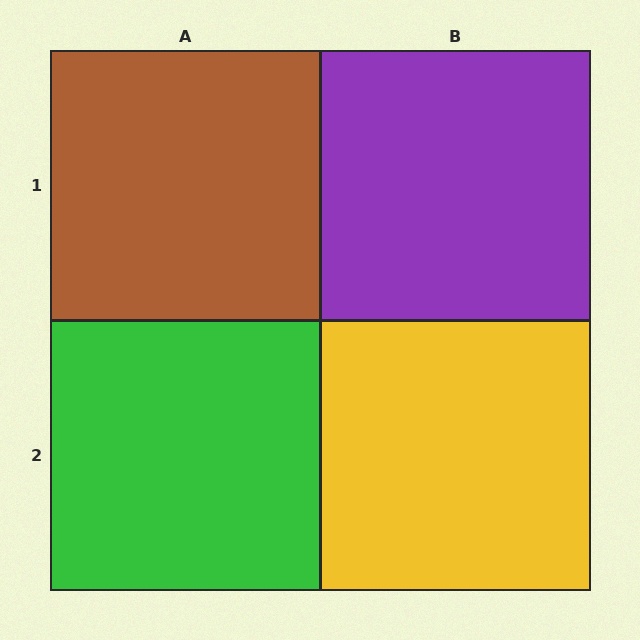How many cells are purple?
1 cell is purple.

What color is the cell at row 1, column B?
Purple.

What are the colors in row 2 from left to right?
Green, yellow.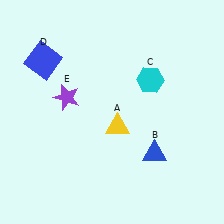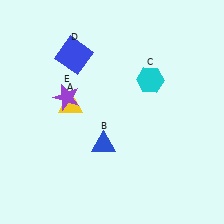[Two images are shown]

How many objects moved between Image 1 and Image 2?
3 objects moved between the two images.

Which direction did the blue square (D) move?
The blue square (D) moved right.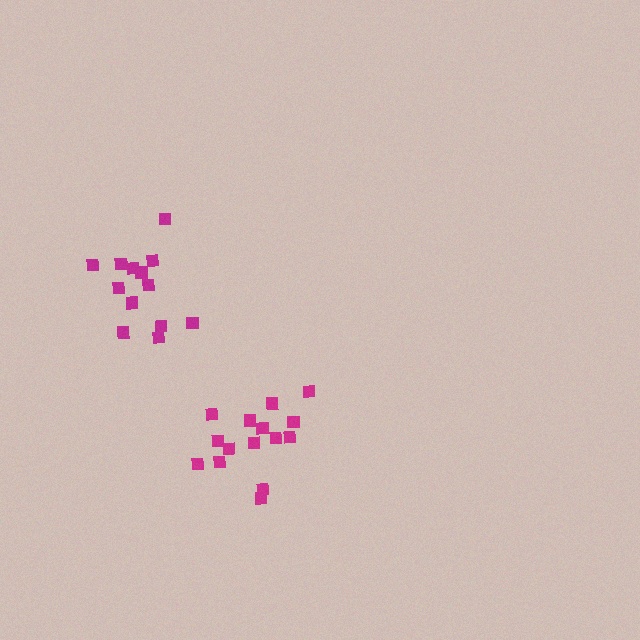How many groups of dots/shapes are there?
There are 2 groups.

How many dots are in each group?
Group 1: 13 dots, Group 2: 15 dots (28 total).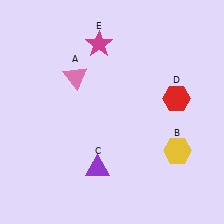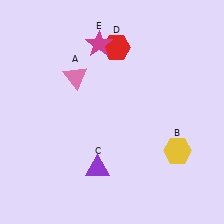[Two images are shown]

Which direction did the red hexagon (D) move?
The red hexagon (D) moved left.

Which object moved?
The red hexagon (D) moved left.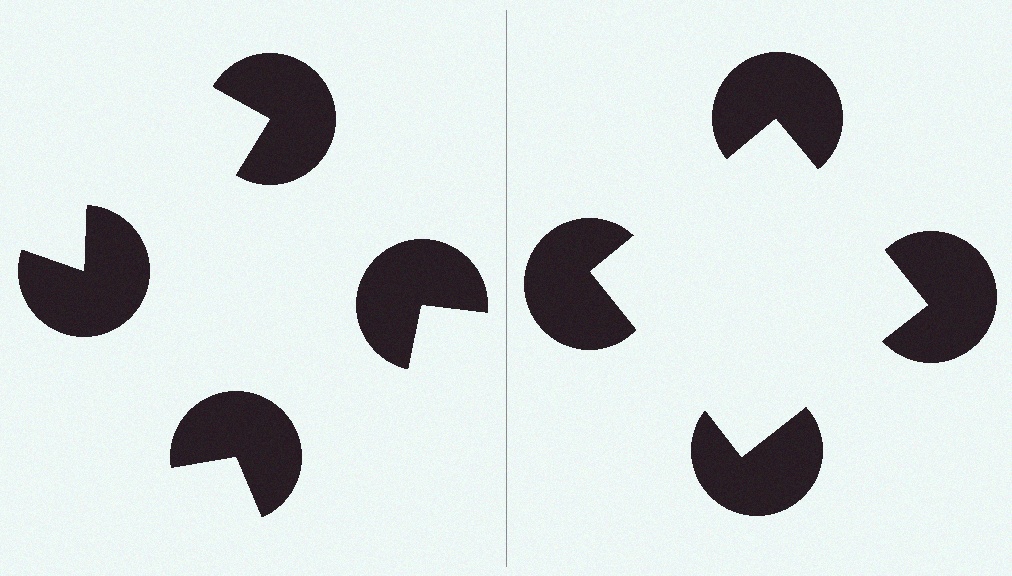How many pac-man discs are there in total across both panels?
8 — 4 on each side.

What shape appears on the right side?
An illusory square.